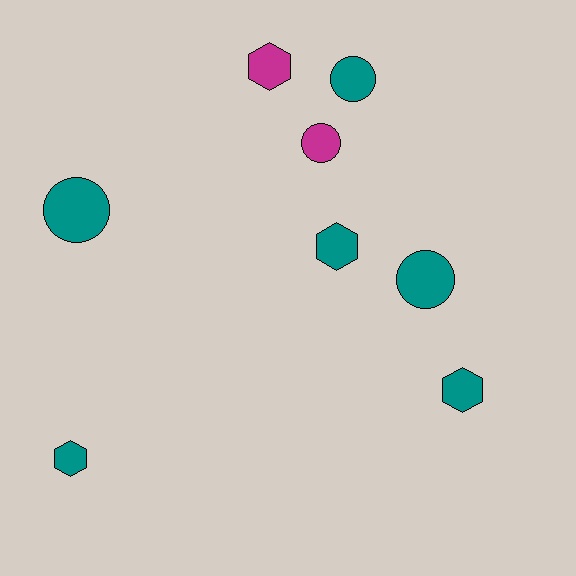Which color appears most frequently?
Teal, with 6 objects.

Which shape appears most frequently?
Hexagon, with 4 objects.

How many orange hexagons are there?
There are no orange hexagons.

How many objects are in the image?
There are 8 objects.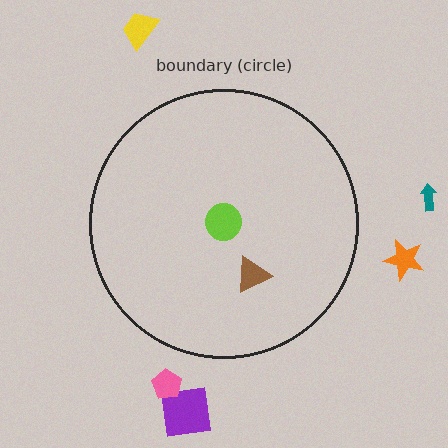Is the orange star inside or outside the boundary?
Outside.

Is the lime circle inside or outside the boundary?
Inside.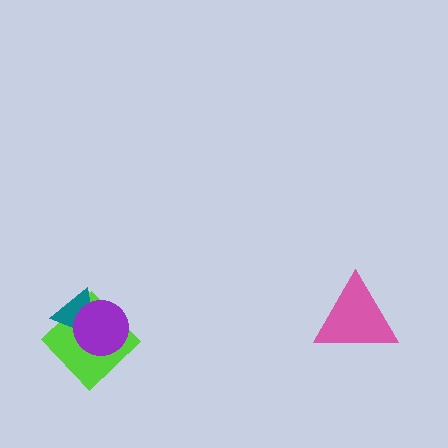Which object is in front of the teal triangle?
The purple circle is in front of the teal triangle.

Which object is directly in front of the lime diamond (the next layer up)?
The teal triangle is directly in front of the lime diamond.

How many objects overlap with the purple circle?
2 objects overlap with the purple circle.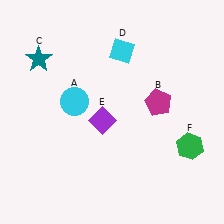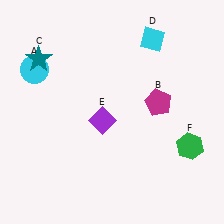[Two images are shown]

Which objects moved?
The objects that moved are: the cyan circle (A), the cyan diamond (D).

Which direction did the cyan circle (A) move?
The cyan circle (A) moved left.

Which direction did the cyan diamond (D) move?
The cyan diamond (D) moved right.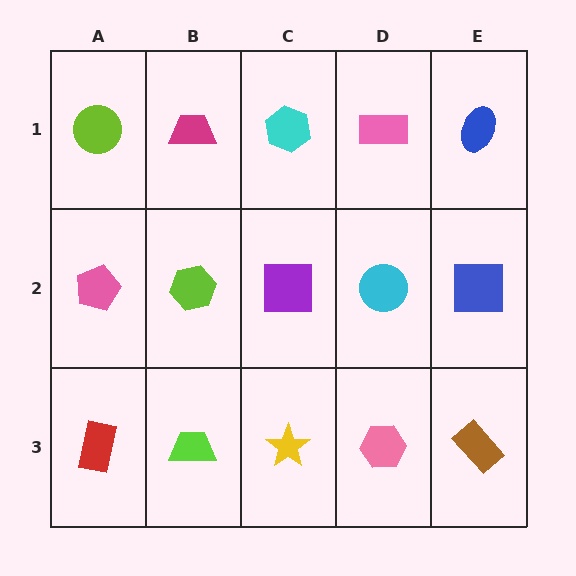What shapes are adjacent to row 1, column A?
A pink pentagon (row 2, column A), a magenta trapezoid (row 1, column B).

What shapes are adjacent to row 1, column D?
A cyan circle (row 2, column D), a cyan hexagon (row 1, column C), a blue ellipse (row 1, column E).